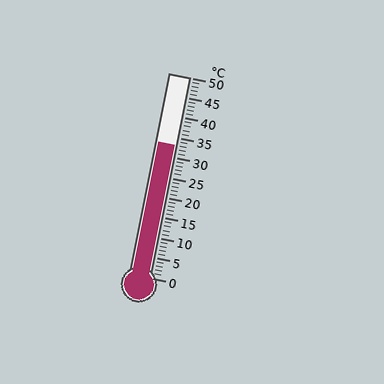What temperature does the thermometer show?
The thermometer shows approximately 33°C.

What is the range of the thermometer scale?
The thermometer scale ranges from 0°C to 50°C.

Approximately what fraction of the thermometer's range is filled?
The thermometer is filled to approximately 65% of its range.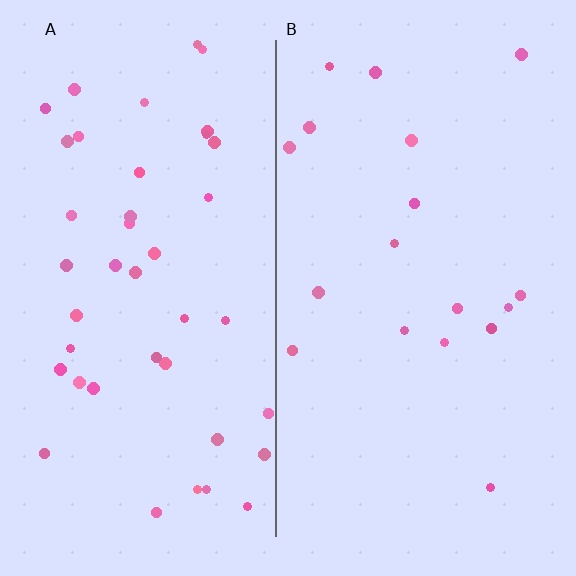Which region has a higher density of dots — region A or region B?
A (the left).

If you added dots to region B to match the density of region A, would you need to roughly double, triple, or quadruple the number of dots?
Approximately double.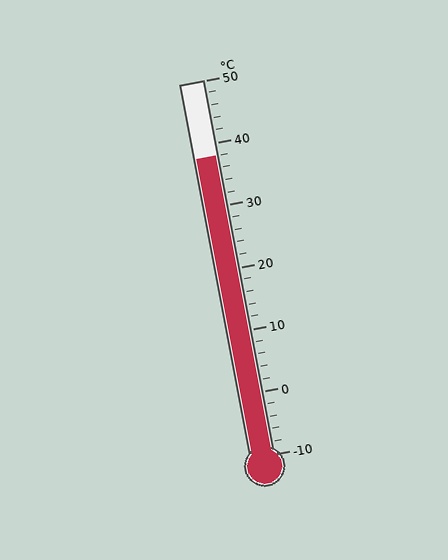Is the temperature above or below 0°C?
The temperature is above 0°C.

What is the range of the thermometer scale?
The thermometer scale ranges from -10°C to 50°C.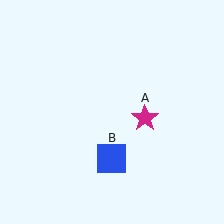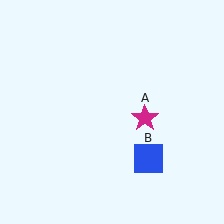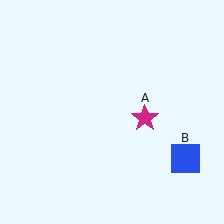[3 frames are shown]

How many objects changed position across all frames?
1 object changed position: blue square (object B).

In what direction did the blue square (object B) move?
The blue square (object B) moved right.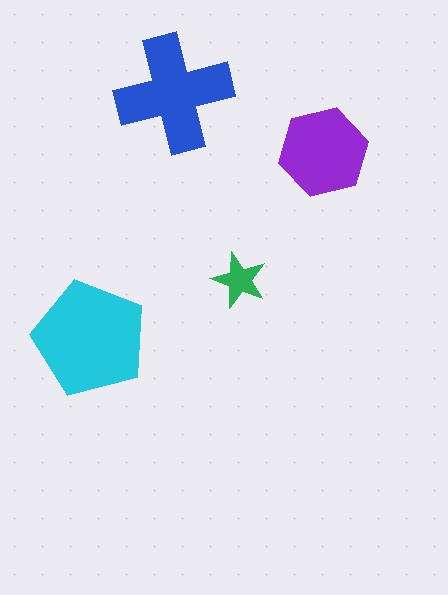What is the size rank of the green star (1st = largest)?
4th.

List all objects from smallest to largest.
The green star, the purple hexagon, the blue cross, the cyan pentagon.